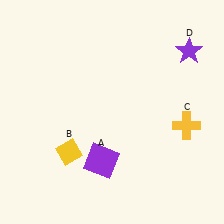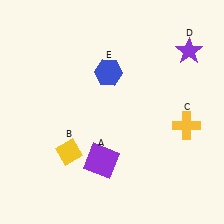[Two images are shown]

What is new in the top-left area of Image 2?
A blue hexagon (E) was added in the top-left area of Image 2.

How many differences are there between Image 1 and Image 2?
There is 1 difference between the two images.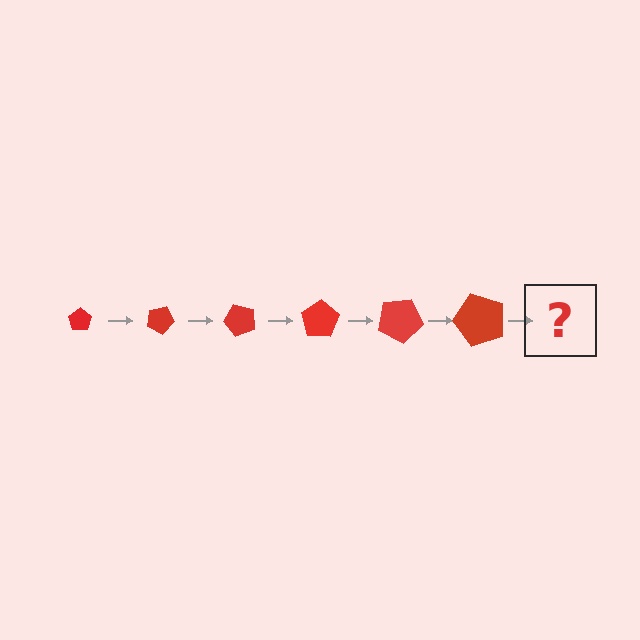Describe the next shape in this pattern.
It should be a pentagon, larger than the previous one and rotated 150 degrees from the start.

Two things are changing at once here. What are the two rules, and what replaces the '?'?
The two rules are that the pentagon grows larger each step and it rotates 25 degrees each step. The '?' should be a pentagon, larger than the previous one and rotated 150 degrees from the start.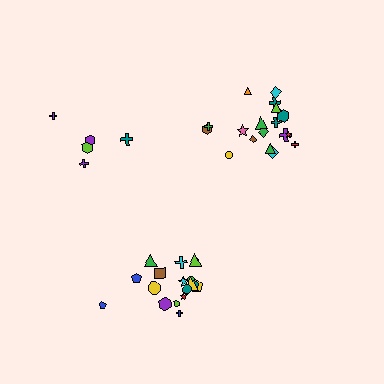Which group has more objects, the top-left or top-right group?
The top-right group.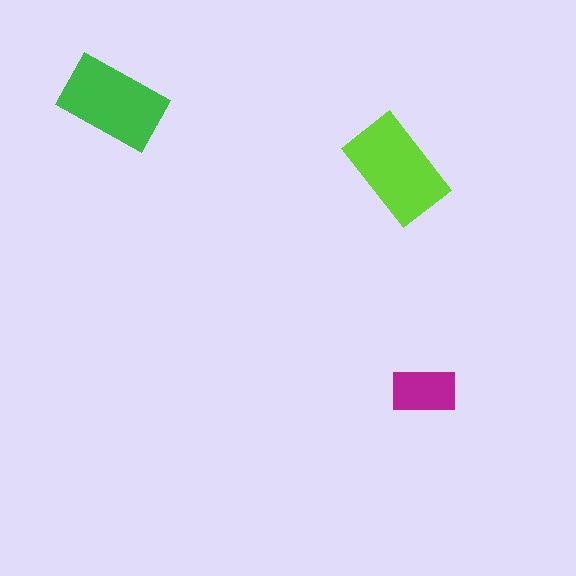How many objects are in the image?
There are 3 objects in the image.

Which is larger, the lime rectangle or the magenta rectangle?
The lime one.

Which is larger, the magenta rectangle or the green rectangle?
The green one.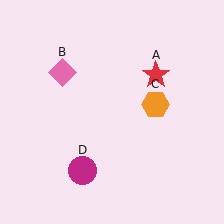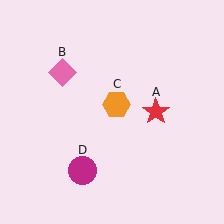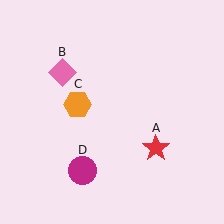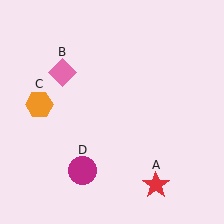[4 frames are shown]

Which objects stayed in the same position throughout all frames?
Pink diamond (object B) and magenta circle (object D) remained stationary.